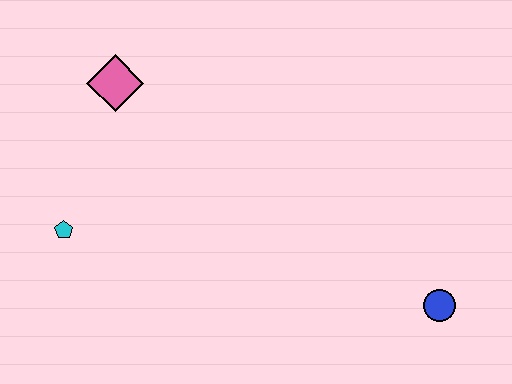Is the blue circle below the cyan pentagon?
Yes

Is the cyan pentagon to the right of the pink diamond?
No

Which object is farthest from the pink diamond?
The blue circle is farthest from the pink diamond.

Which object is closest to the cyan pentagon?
The pink diamond is closest to the cyan pentagon.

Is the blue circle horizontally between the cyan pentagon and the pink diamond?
No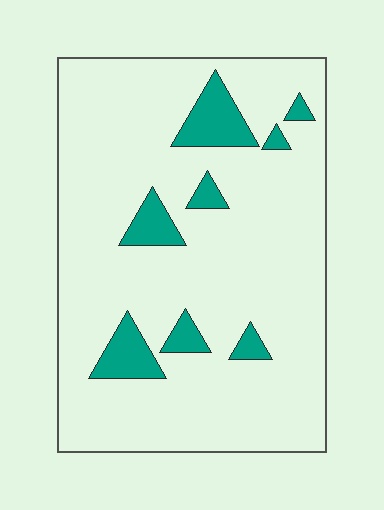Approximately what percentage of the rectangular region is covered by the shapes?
Approximately 10%.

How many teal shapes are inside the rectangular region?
8.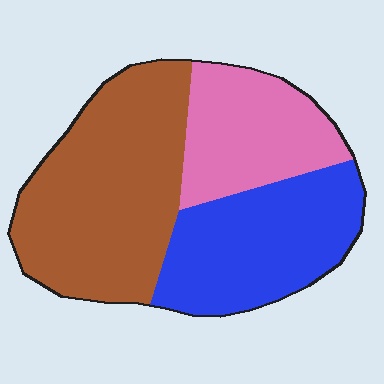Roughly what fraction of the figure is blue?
Blue takes up about one third (1/3) of the figure.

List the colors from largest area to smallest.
From largest to smallest: brown, blue, pink.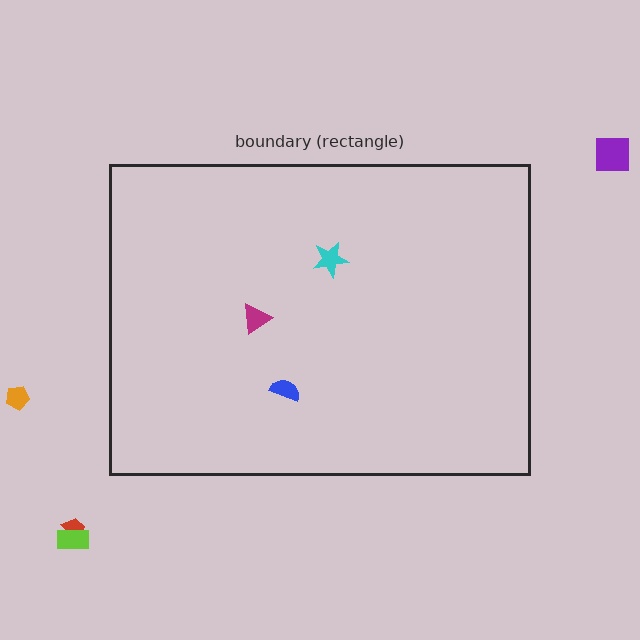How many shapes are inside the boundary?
3 inside, 4 outside.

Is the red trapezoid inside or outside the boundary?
Outside.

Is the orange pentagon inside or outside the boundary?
Outside.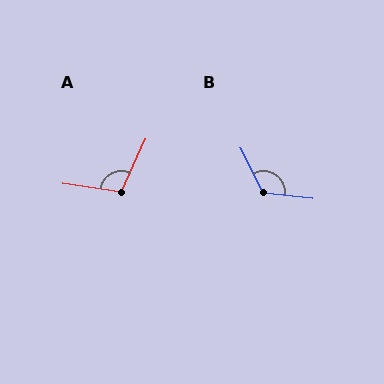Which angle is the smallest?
A, at approximately 107 degrees.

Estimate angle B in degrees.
Approximately 122 degrees.